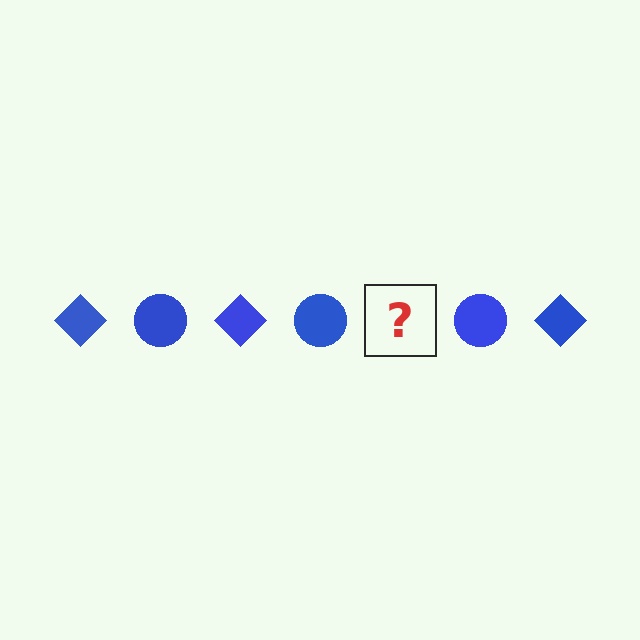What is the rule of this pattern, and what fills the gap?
The rule is that the pattern cycles through diamond, circle shapes in blue. The gap should be filled with a blue diamond.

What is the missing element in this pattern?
The missing element is a blue diamond.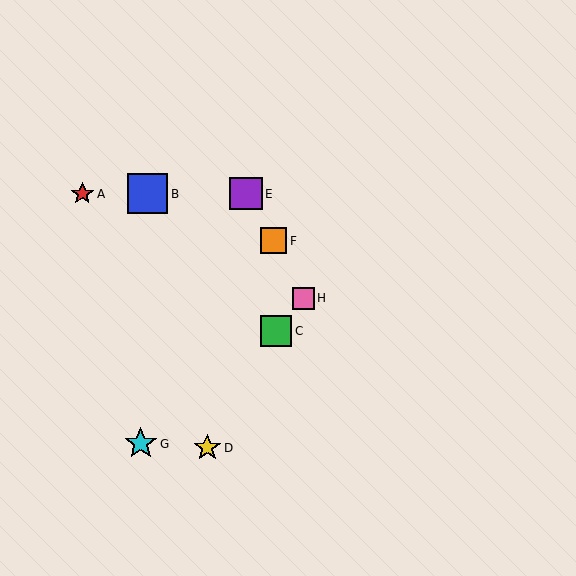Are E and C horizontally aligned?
No, E is at y≈194 and C is at y≈331.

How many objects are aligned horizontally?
3 objects (A, B, E) are aligned horizontally.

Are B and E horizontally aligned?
Yes, both are at y≈194.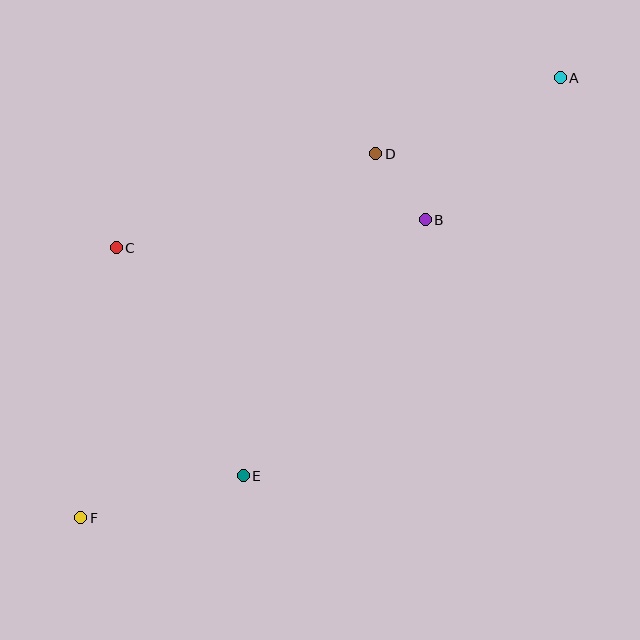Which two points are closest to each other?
Points B and D are closest to each other.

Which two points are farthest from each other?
Points A and F are farthest from each other.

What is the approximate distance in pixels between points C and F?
The distance between C and F is approximately 273 pixels.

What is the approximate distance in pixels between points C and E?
The distance between C and E is approximately 261 pixels.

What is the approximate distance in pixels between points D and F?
The distance between D and F is approximately 469 pixels.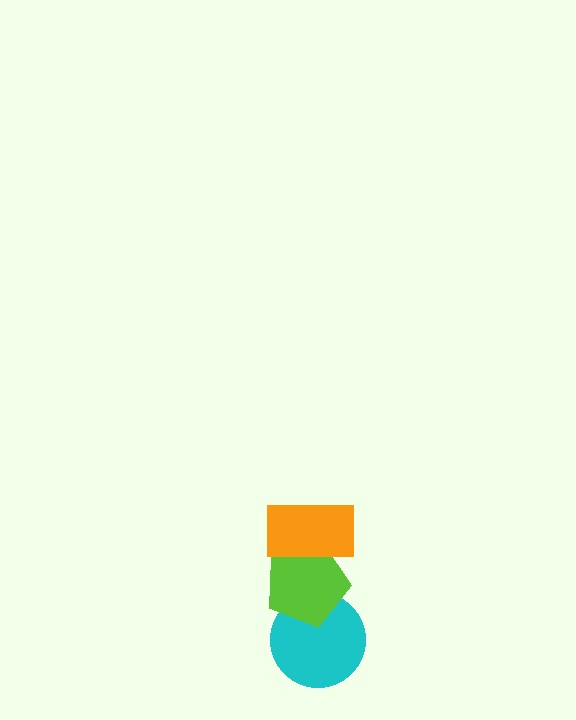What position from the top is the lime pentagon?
The lime pentagon is 2nd from the top.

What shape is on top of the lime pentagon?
The orange rectangle is on top of the lime pentagon.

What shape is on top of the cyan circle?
The lime pentagon is on top of the cyan circle.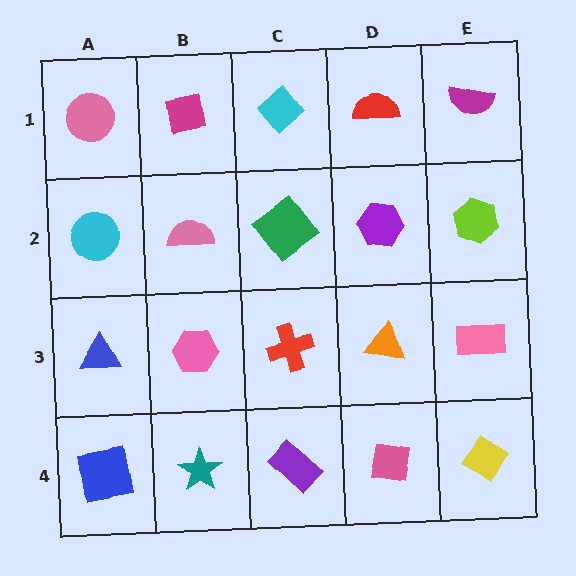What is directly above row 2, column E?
A magenta semicircle.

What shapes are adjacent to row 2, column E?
A magenta semicircle (row 1, column E), a pink rectangle (row 3, column E), a purple hexagon (row 2, column D).